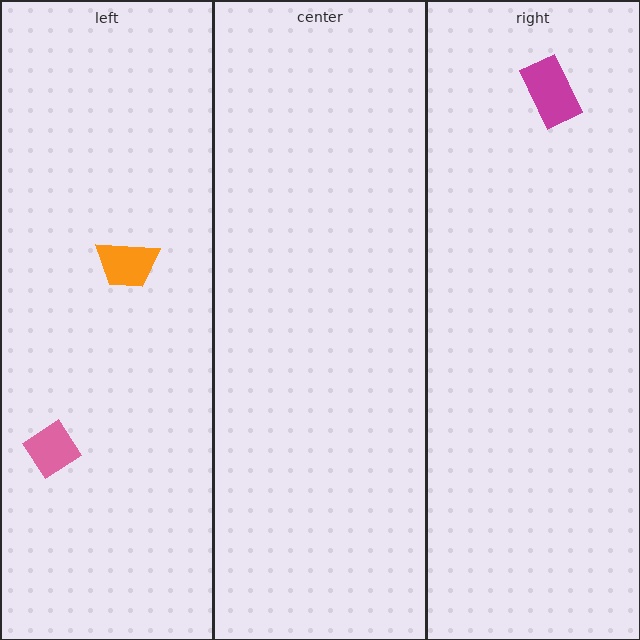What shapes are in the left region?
The orange trapezoid, the pink diamond.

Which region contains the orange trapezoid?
The left region.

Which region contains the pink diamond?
The left region.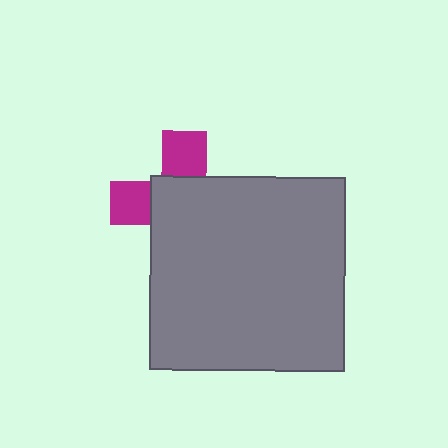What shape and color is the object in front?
The object in front is a gray square.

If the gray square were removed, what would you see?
You would see the complete magenta cross.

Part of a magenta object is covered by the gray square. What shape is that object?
It is a cross.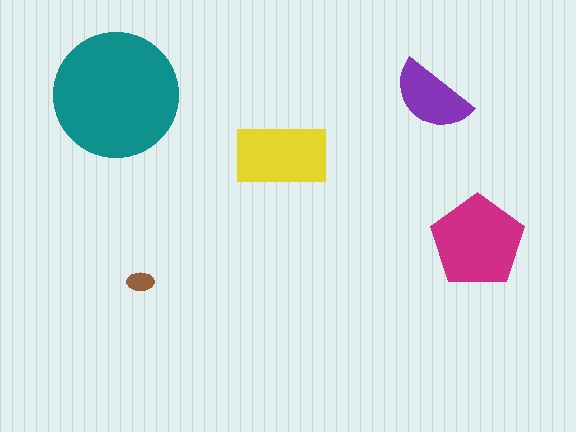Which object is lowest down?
The brown ellipse is bottommost.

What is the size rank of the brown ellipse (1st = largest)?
5th.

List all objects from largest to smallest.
The teal circle, the magenta pentagon, the yellow rectangle, the purple semicircle, the brown ellipse.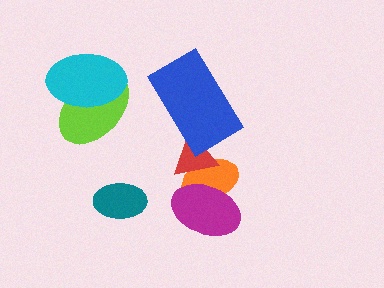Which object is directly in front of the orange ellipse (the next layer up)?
The red triangle is directly in front of the orange ellipse.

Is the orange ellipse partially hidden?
Yes, it is partially covered by another shape.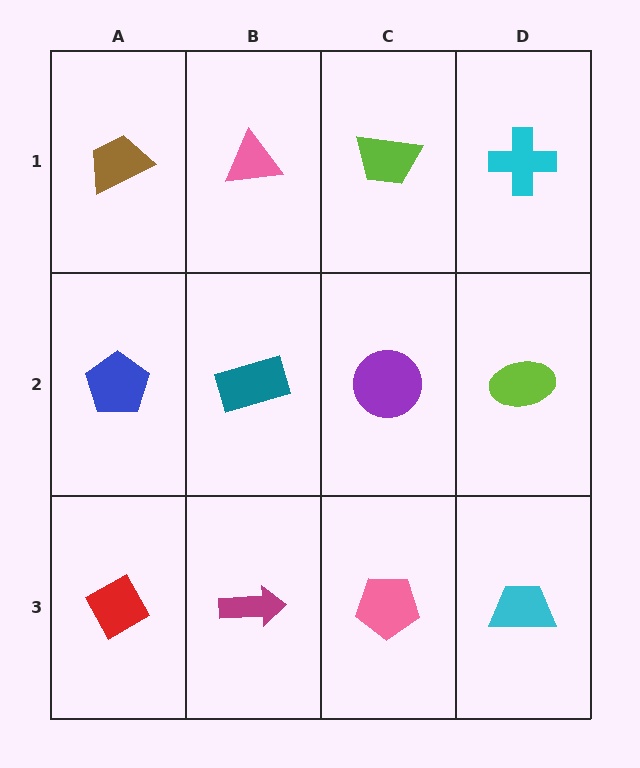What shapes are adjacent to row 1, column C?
A purple circle (row 2, column C), a pink triangle (row 1, column B), a cyan cross (row 1, column D).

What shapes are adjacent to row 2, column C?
A lime trapezoid (row 1, column C), a pink pentagon (row 3, column C), a teal rectangle (row 2, column B), a lime ellipse (row 2, column D).